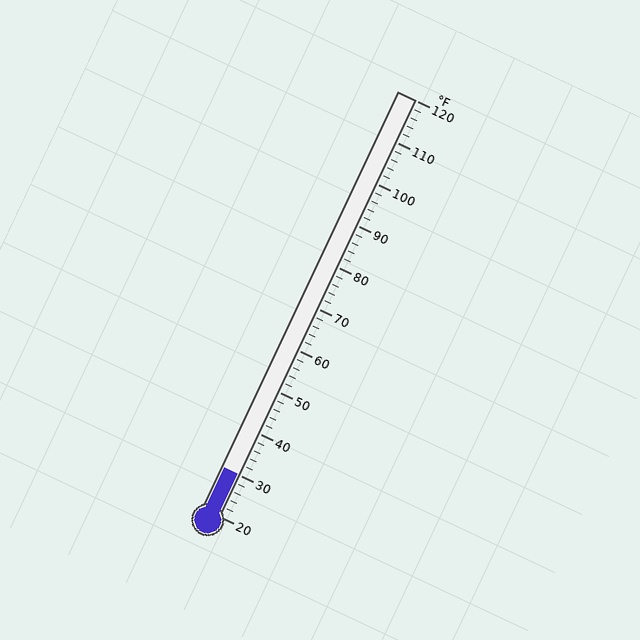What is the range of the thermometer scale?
The thermometer scale ranges from 20°F to 120°F.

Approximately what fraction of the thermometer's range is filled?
The thermometer is filled to approximately 10% of its range.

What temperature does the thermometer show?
The thermometer shows approximately 30°F.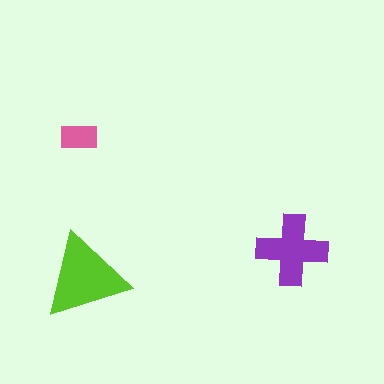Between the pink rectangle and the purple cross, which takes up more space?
The purple cross.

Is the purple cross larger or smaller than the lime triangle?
Smaller.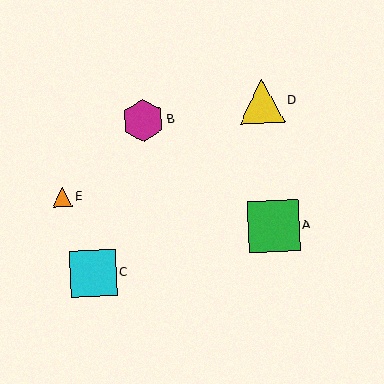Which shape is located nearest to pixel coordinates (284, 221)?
The green square (labeled A) at (274, 226) is nearest to that location.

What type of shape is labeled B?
Shape B is a magenta hexagon.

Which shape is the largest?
The green square (labeled A) is the largest.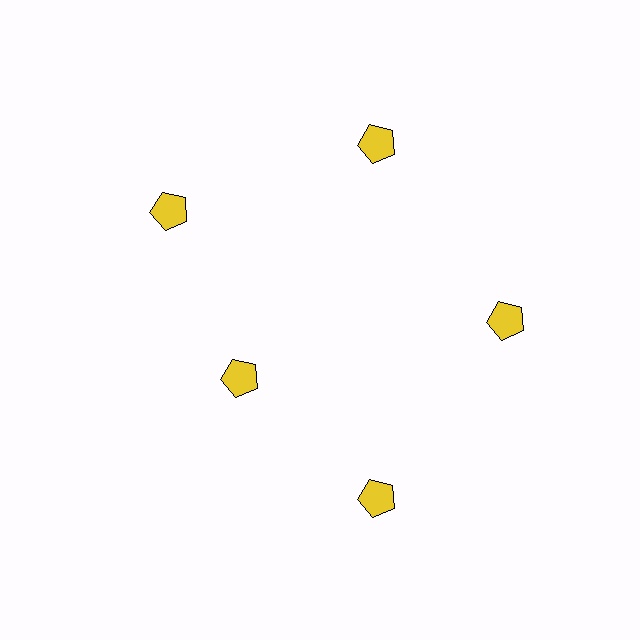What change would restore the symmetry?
The symmetry would be restored by moving it outward, back onto the ring so that all 5 pentagons sit at equal angles and equal distance from the center.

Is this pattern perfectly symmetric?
No. The 5 yellow pentagons are arranged in a ring, but one element near the 8 o'clock position is pulled inward toward the center, breaking the 5-fold rotational symmetry.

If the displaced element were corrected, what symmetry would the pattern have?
It would have 5-fold rotational symmetry — the pattern would map onto itself every 72 degrees.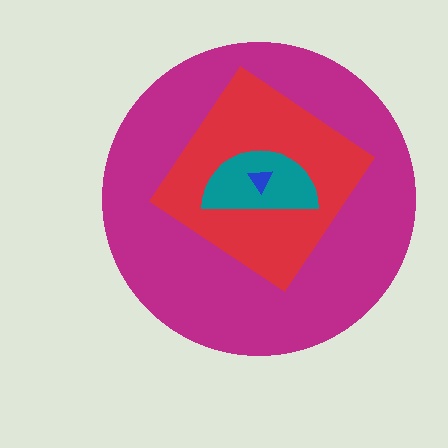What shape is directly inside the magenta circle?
The red diamond.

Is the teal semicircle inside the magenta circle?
Yes.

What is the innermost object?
The blue triangle.